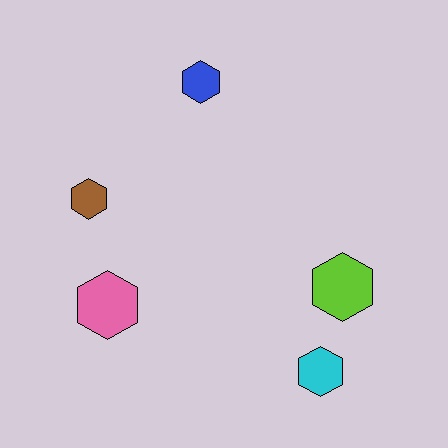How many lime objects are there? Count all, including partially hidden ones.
There is 1 lime object.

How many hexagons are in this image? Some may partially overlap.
There are 5 hexagons.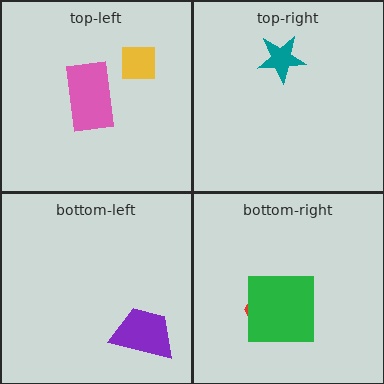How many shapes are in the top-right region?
1.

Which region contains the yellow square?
The top-left region.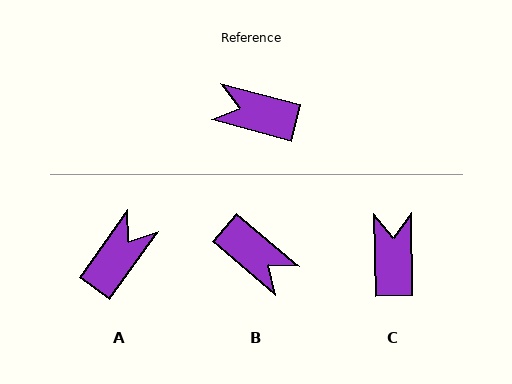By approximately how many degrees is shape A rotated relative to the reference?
Approximately 111 degrees clockwise.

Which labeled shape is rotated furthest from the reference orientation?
B, about 155 degrees away.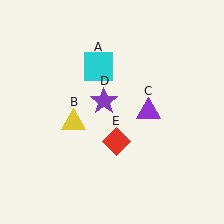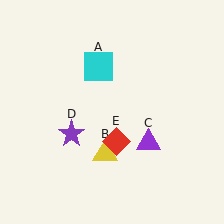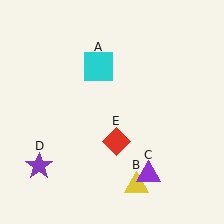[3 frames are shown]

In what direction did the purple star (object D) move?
The purple star (object D) moved down and to the left.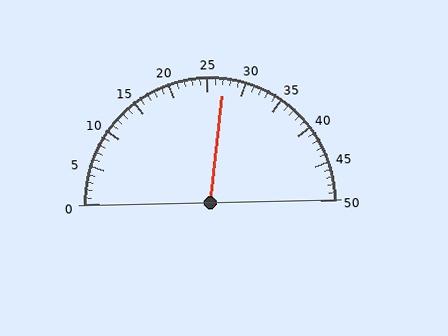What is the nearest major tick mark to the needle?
The nearest major tick mark is 25.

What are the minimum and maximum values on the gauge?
The gauge ranges from 0 to 50.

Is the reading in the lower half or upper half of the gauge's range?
The reading is in the upper half of the range (0 to 50).